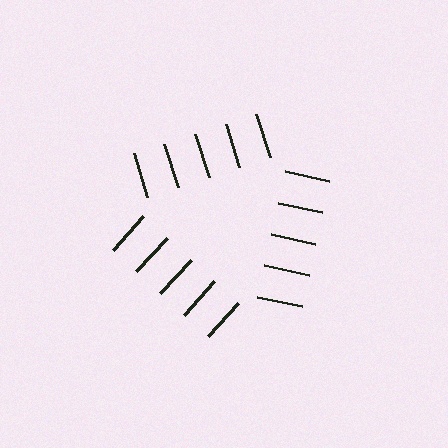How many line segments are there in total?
15 — 5 along each of the 3 edges.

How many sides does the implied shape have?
3 sides — the line-ends trace a triangle.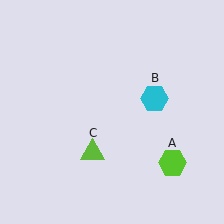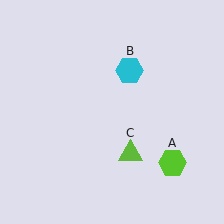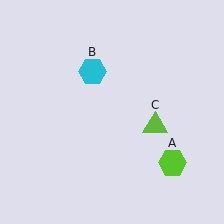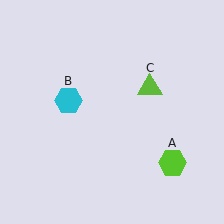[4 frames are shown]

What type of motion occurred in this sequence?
The cyan hexagon (object B), lime triangle (object C) rotated counterclockwise around the center of the scene.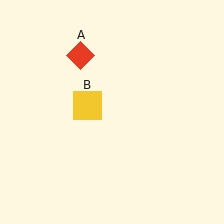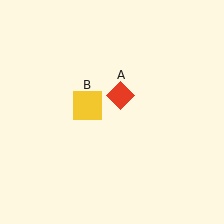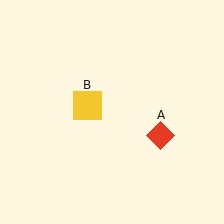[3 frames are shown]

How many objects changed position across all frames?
1 object changed position: red diamond (object A).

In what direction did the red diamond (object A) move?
The red diamond (object A) moved down and to the right.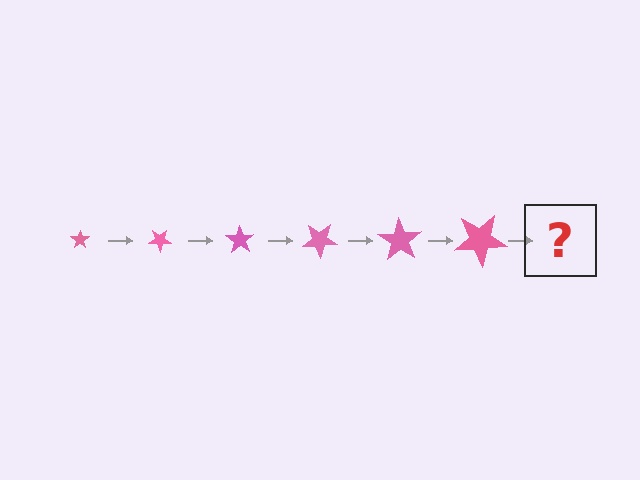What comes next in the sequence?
The next element should be a star, larger than the previous one and rotated 210 degrees from the start.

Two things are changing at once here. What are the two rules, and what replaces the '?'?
The two rules are that the star grows larger each step and it rotates 35 degrees each step. The '?' should be a star, larger than the previous one and rotated 210 degrees from the start.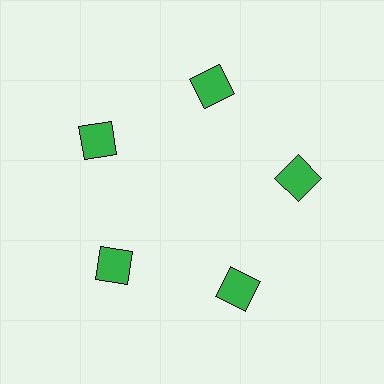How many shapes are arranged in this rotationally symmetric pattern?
There are 5 shapes, arranged in 5 groups of 1.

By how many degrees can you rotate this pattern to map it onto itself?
The pattern maps onto itself every 72 degrees of rotation.